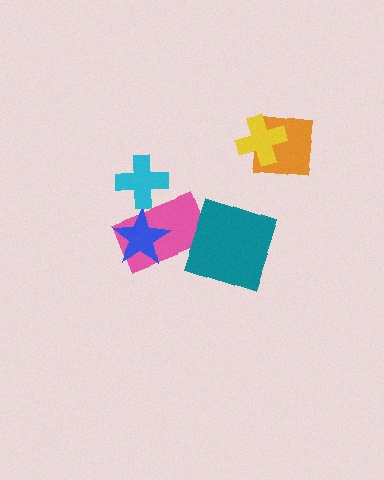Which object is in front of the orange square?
The yellow cross is in front of the orange square.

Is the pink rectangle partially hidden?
Yes, it is partially covered by another shape.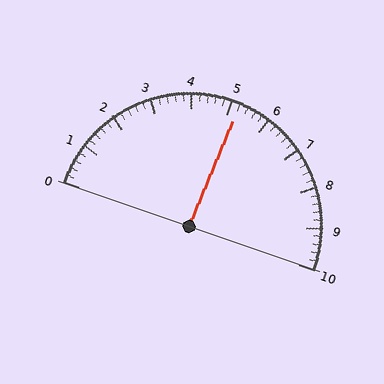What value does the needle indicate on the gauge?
The needle indicates approximately 5.2.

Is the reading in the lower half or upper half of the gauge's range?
The reading is in the upper half of the range (0 to 10).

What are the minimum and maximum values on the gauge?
The gauge ranges from 0 to 10.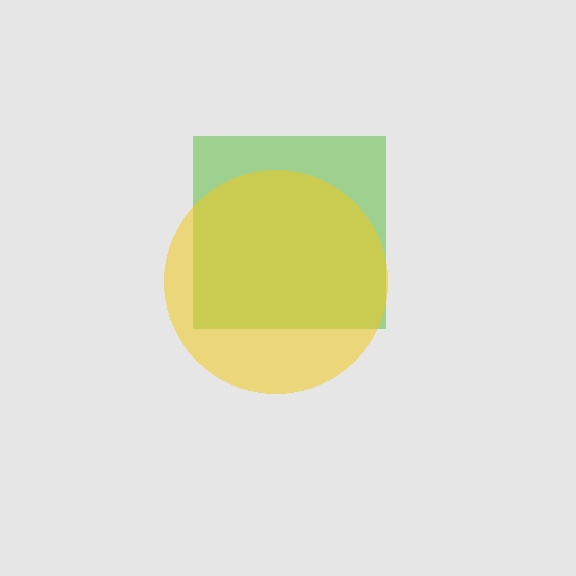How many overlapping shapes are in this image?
There are 2 overlapping shapes in the image.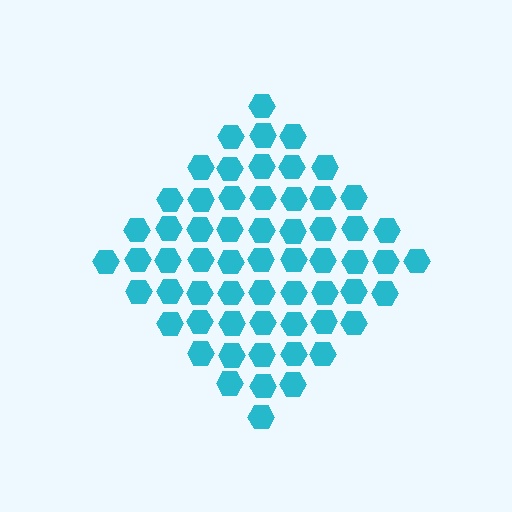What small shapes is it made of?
It is made of small hexagons.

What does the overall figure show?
The overall figure shows a diamond.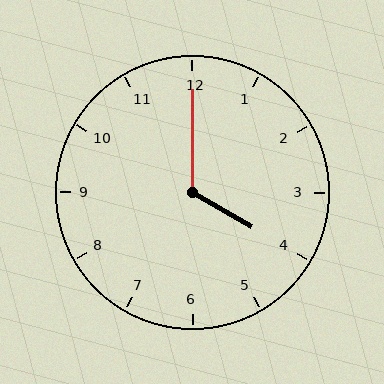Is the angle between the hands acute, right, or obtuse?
It is obtuse.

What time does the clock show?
4:00.